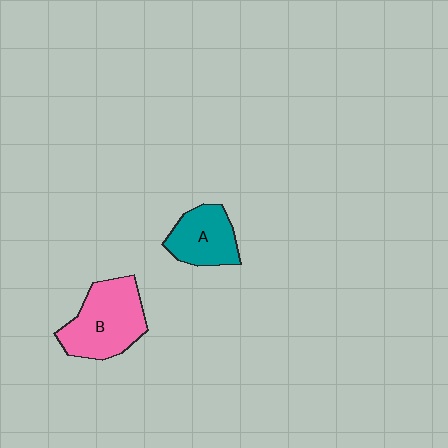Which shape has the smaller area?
Shape A (teal).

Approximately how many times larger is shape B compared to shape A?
Approximately 1.5 times.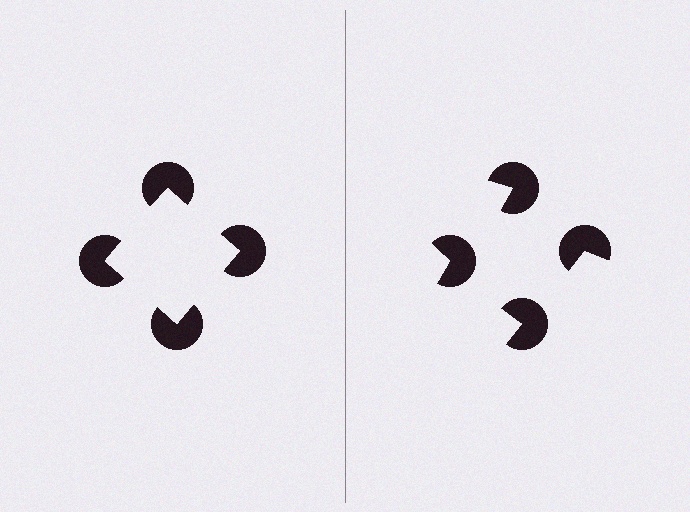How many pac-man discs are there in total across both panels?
8 — 4 on each side.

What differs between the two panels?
The pac-man discs are positioned identically on both sides; only the wedge orientations differ. On the left they align to a square; on the right they are misaligned.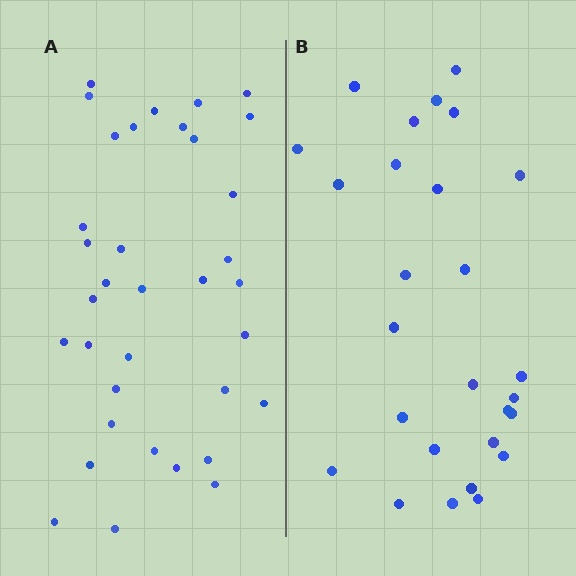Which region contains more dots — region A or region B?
Region A (the left region) has more dots.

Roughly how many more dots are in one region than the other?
Region A has roughly 8 or so more dots than region B.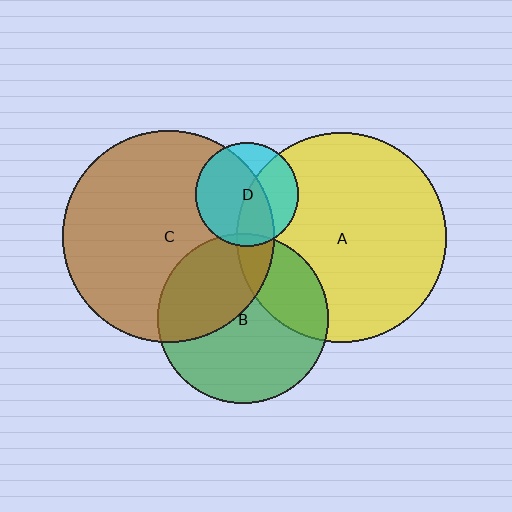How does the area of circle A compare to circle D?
Approximately 4.2 times.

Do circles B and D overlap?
Yes.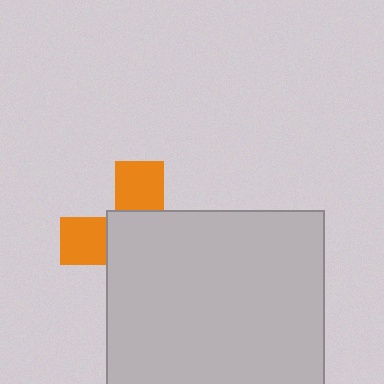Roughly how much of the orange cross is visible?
A small part of it is visible (roughly 35%).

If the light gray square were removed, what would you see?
You would see the complete orange cross.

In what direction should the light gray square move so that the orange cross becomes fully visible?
The light gray square should move toward the lower-right. That is the shortest direction to clear the overlap and leave the orange cross fully visible.